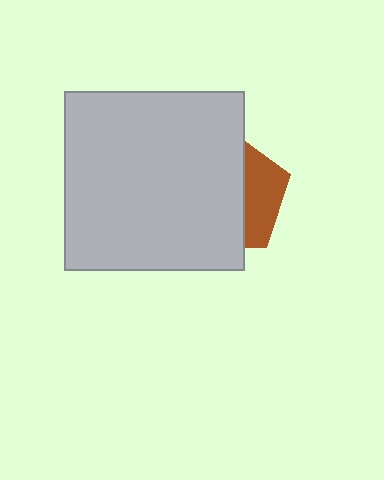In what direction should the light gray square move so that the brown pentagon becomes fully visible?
The light gray square should move left. That is the shortest direction to clear the overlap and leave the brown pentagon fully visible.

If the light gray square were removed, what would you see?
You would see the complete brown pentagon.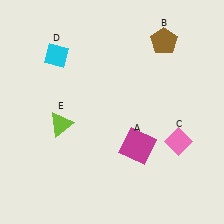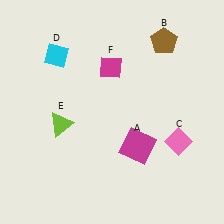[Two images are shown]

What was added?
A magenta diamond (F) was added in Image 2.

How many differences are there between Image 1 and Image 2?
There is 1 difference between the two images.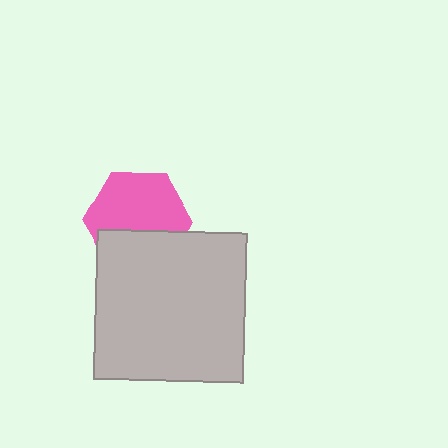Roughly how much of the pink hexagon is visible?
About half of it is visible (roughly 62%).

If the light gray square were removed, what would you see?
You would see the complete pink hexagon.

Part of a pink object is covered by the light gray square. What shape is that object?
It is a hexagon.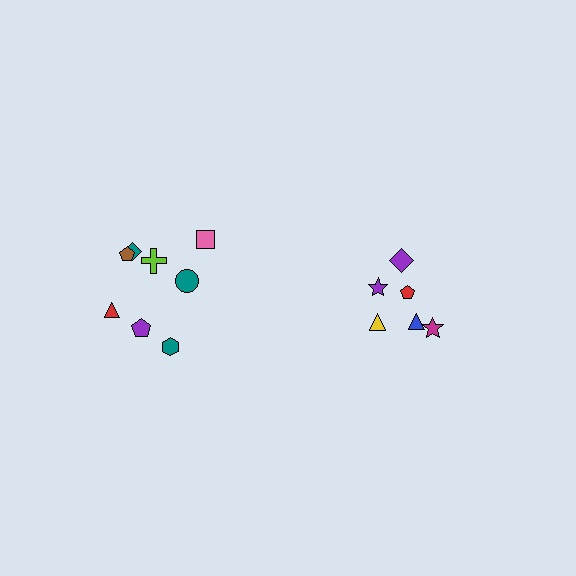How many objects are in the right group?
There are 6 objects.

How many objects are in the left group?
There are 8 objects.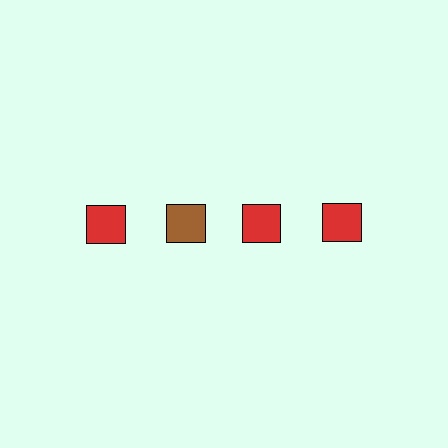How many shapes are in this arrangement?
There are 4 shapes arranged in a grid pattern.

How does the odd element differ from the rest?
It has a different color: brown instead of red.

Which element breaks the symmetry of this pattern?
The brown square in the top row, second from left column breaks the symmetry. All other shapes are red squares.